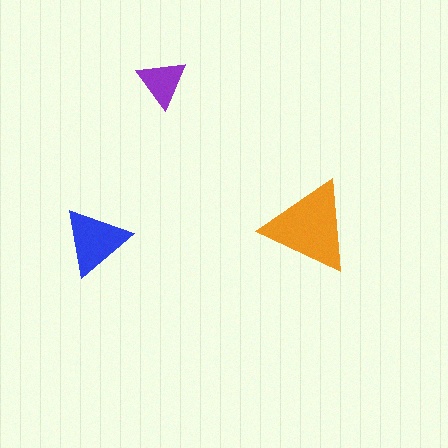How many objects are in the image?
There are 3 objects in the image.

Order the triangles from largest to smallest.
the orange one, the blue one, the purple one.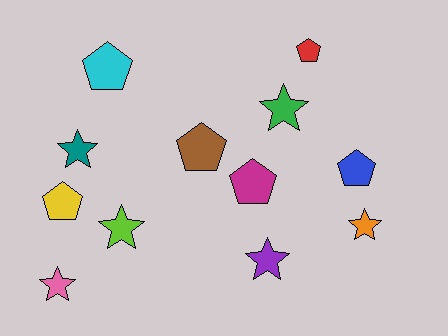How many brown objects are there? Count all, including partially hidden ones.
There is 1 brown object.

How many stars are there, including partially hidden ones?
There are 6 stars.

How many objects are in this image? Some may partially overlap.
There are 12 objects.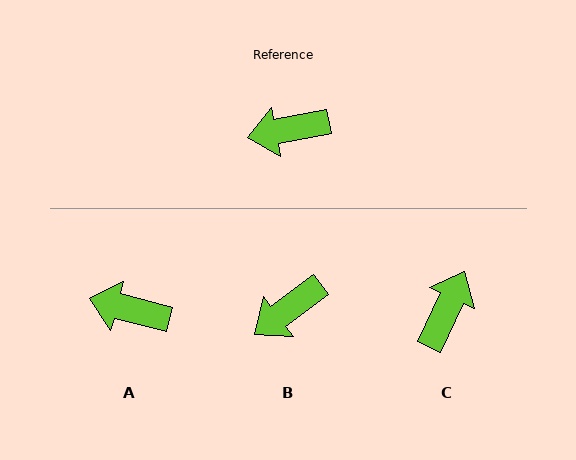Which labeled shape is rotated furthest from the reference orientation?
C, about 126 degrees away.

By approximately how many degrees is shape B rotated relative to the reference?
Approximately 26 degrees counter-clockwise.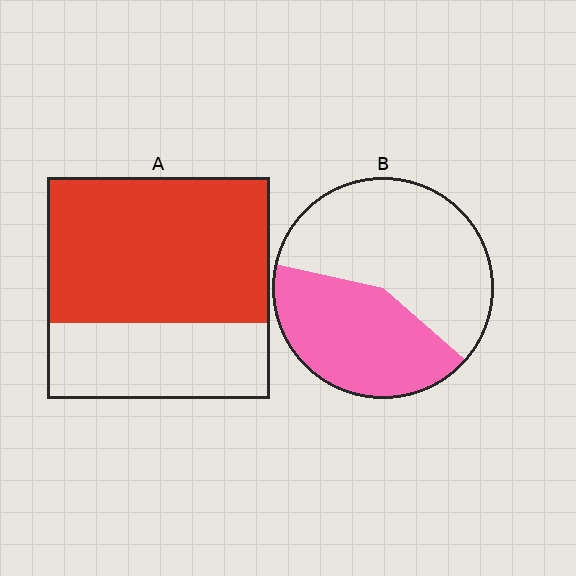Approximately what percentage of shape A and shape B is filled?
A is approximately 65% and B is approximately 40%.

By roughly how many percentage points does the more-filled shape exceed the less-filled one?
By roughly 25 percentage points (A over B).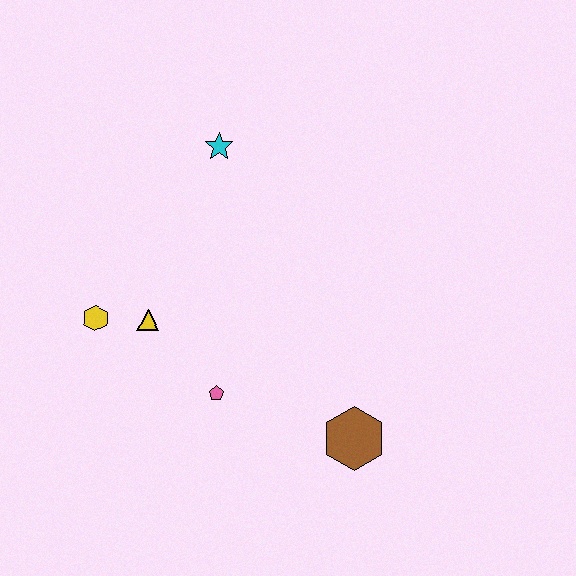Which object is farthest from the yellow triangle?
The brown hexagon is farthest from the yellow triangle.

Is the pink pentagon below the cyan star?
Yes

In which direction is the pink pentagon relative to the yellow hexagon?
The pink pentagon is to the right of the yellow hexagon.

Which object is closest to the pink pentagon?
The yellow triangle is closest to the pink pentagon.